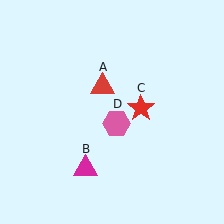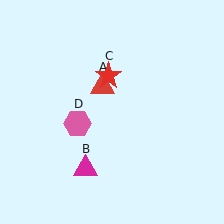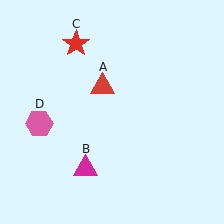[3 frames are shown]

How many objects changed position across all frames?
2 objects changed position: red star (object C), pink hexagon (object D).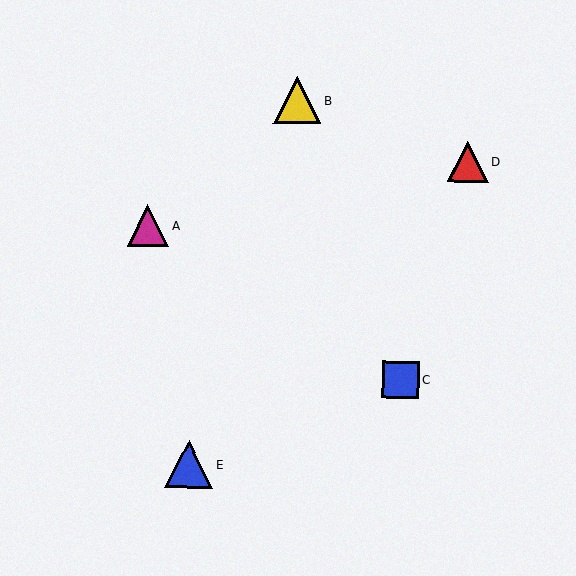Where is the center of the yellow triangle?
The center of the yellow triangle is at (297, 100).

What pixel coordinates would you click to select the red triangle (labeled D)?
Click at (468, 161) to select the red triangle D.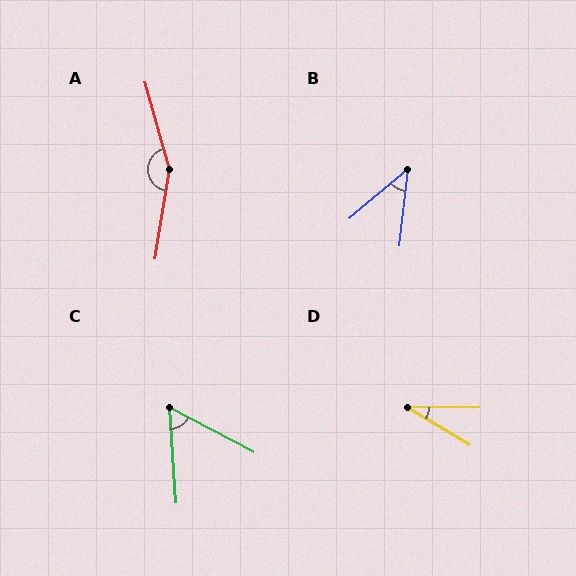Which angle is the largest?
A, at approximately 156 degrees.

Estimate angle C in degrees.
Approximately 58 degrees.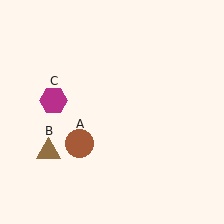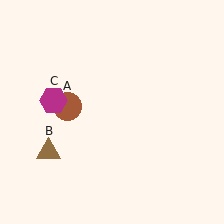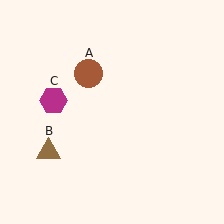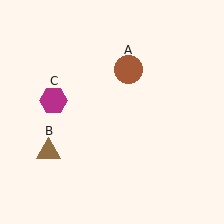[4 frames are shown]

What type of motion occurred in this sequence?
The brown circle (object A) rotated clockwise around the center of the scene.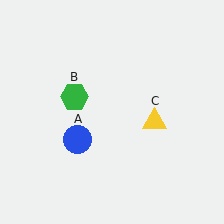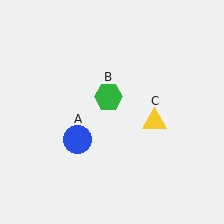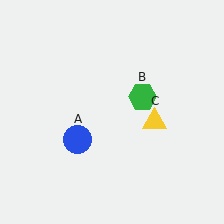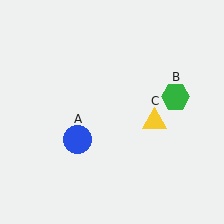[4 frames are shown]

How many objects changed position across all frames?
1 object changed position: green hexagon (object B).